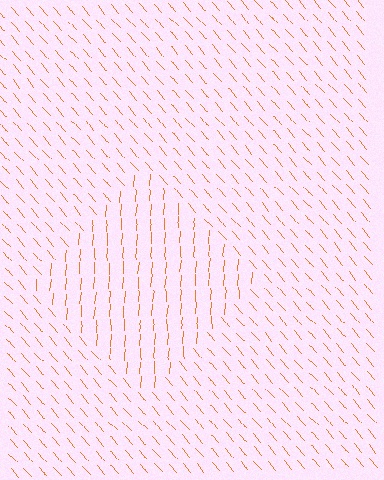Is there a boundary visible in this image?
Yes, there is a texture boundary formed by a change in line orientation.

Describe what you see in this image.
The image is filled with small orange line segments. A diamond region in the image has lines oriented differently from the surrounding lines, creating a visible texture boundary.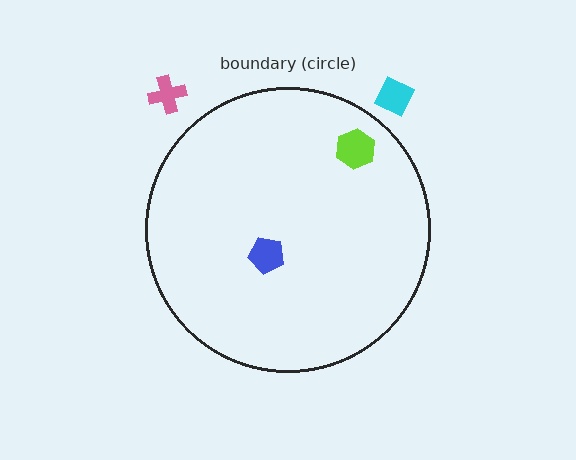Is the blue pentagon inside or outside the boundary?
Inside.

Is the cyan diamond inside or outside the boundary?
Outside.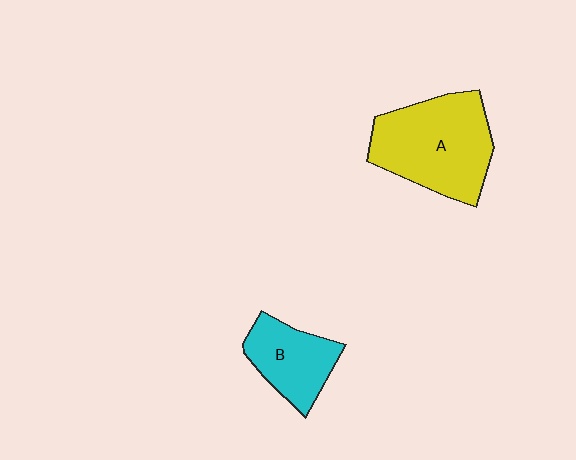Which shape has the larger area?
Shape A (yellow).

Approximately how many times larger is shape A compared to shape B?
Approximately 1.8 times.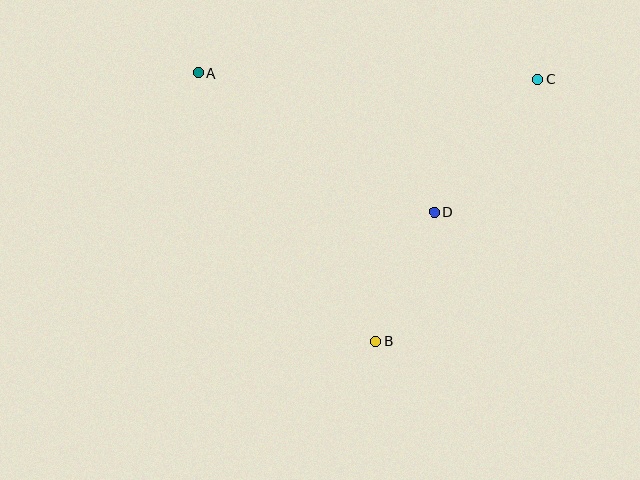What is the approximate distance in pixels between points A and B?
The distance between A and B is approximately 321 pixels.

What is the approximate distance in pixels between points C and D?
The distance between C and D is approximately 169 pixels.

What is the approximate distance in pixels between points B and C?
The distance between B and C is approximately 308 pixels.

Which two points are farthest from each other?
Points A and C are farthest from each other.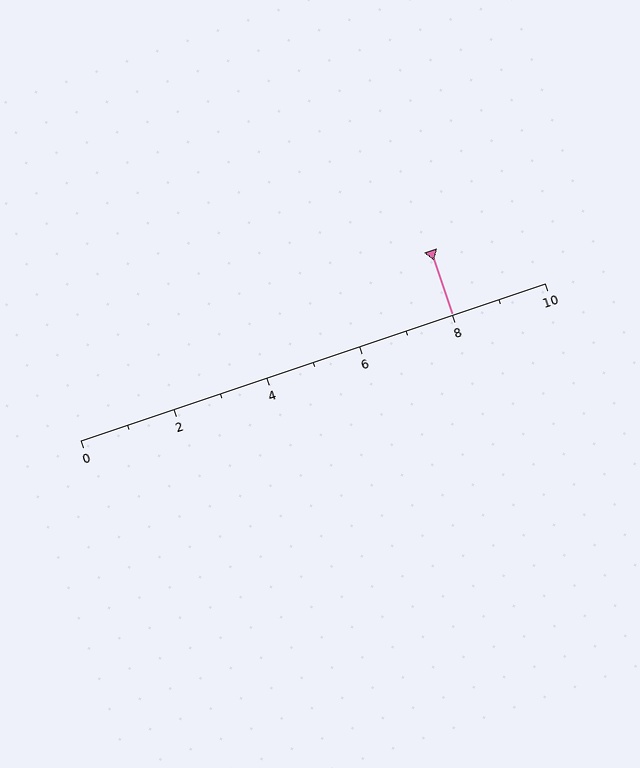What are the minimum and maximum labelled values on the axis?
The axis runs from 0 to 10.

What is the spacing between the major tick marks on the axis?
The major ticks are spaced 2 apart.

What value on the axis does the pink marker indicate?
The marker indicates approximately 8.